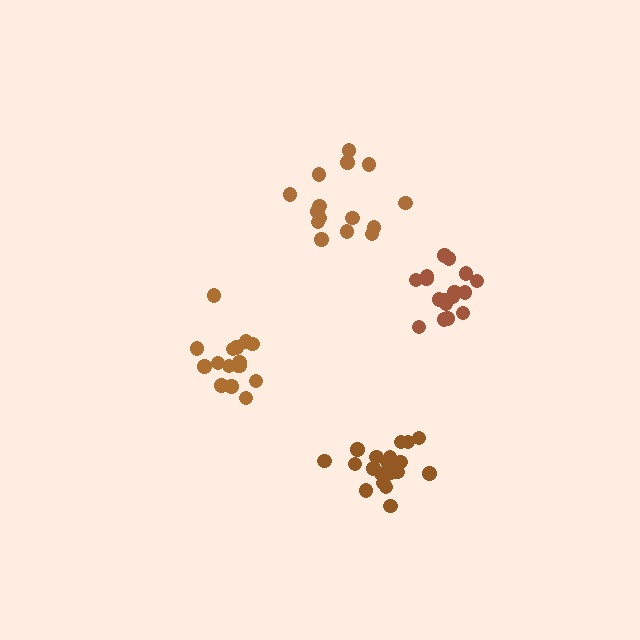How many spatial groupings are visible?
There are 4 spatial groupings.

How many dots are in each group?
Group 1: 16 dots, Group 2: 20 dots, Group 3: 17 dots, Group 4: 15 dots (68 total).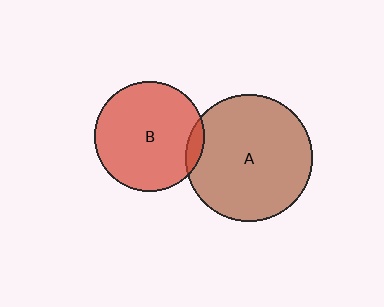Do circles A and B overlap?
Yes.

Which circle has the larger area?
Circle A (brown).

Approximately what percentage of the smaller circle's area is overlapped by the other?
Approximately 5%.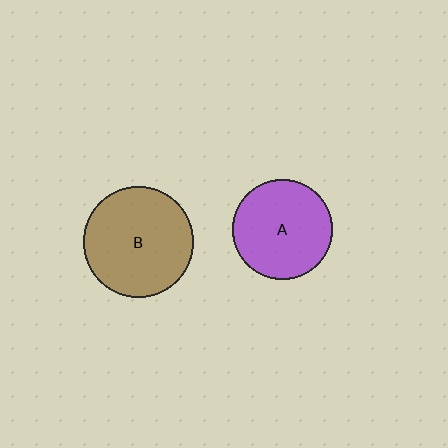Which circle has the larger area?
Circle B (brown).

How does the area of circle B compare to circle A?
Approximately 1.2 times.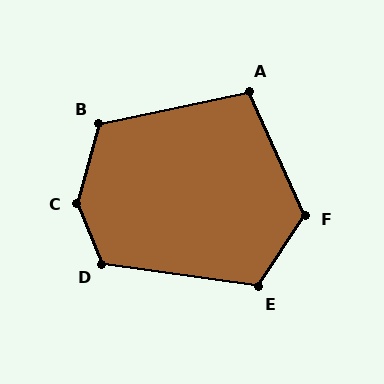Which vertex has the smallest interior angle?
A, at approximately 102 degrees.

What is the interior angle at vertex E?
Approximately 115 degrees (obtuse).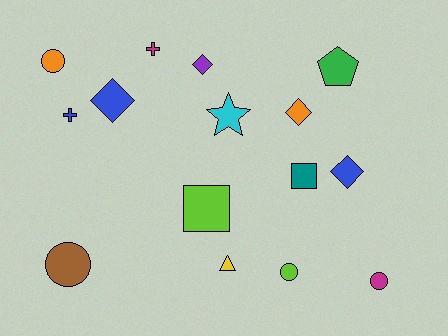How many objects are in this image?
There are 15 objects.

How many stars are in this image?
There is 1 star.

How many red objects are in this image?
There are no red objects.